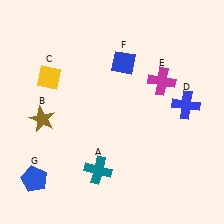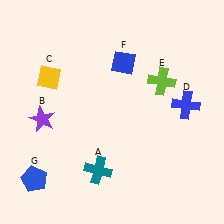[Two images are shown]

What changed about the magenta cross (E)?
In Image 1, E is magenta. In Image 2, it changed to lime.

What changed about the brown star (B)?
In Image 1, B is brown. In Image 2, it changed to purple.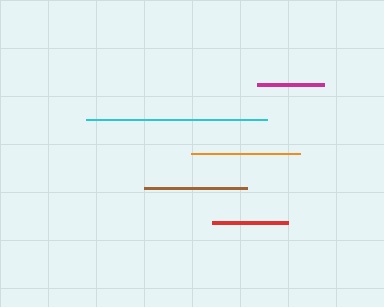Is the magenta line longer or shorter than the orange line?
The orange line is longer than the magenta line.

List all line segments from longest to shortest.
From longest to shortest: cyan, orange, brown, red, magenta.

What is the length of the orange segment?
The orange segment is approximately 109 pixels long.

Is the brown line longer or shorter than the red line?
The brown line is longer than the red line.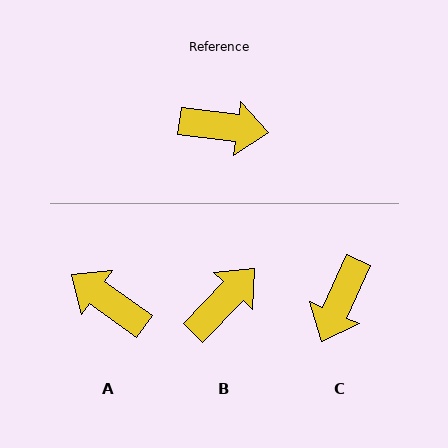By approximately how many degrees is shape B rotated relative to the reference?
Approximately 54 degrees counter-clockwise.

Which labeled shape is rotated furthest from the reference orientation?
A, about 152 degrees away.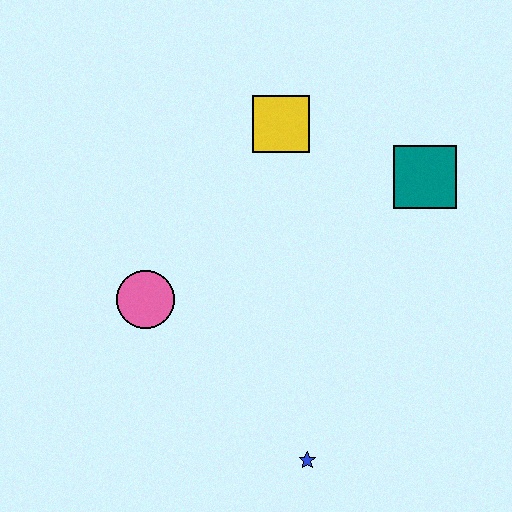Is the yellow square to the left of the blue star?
Yes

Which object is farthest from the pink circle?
The teal square is farthest from the pink circle.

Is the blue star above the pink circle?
No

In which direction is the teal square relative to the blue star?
The teal square is above the blue star.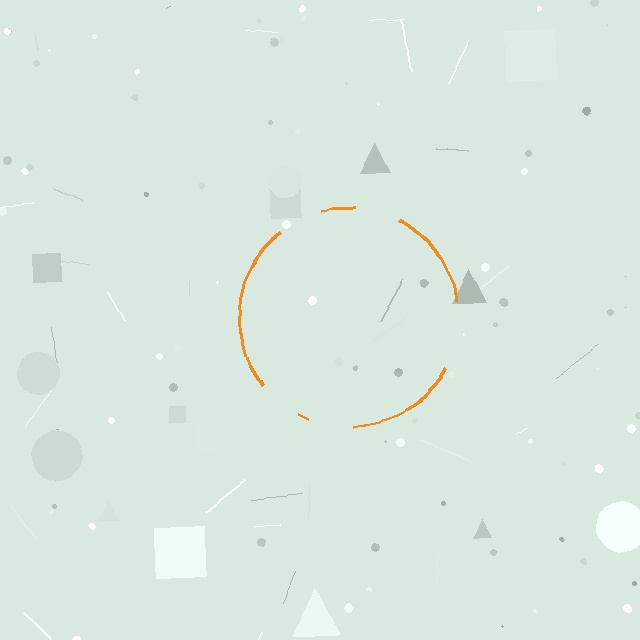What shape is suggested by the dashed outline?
The dashed outline suggests a circle.